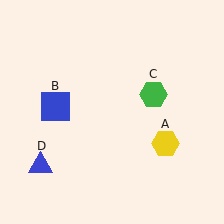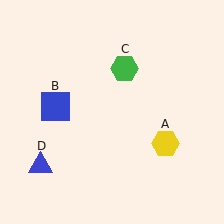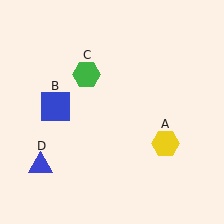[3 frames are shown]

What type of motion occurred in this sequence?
The green hexagon (object C) rotated counterclockwise around the center of the scene.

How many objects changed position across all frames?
1 object changed position: green hexagon (object C).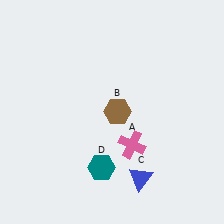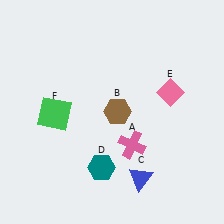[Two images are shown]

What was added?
A pink diamond (E), a green square (F) were added in Image 2.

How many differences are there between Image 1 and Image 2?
There are 2 differences between the two images.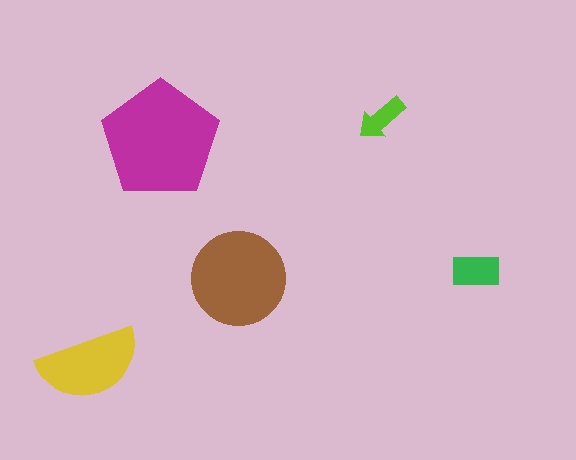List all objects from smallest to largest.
The lime arrow, the green rectangle, the yellow semicircle, the brown circle, the magenta pentagon.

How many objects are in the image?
There are 5 objects in the image.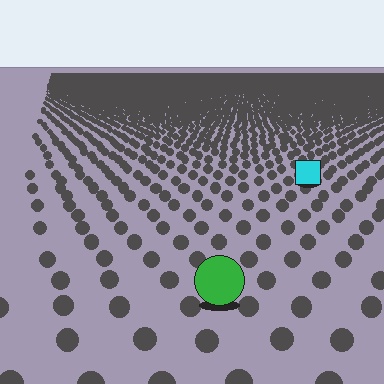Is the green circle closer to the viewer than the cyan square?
Yes. The green circle is closer — you can tell from the texture gradient: the ground texture is coarser near it.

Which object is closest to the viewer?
The green circle is closest. The texture marks near it are larger and more spread out.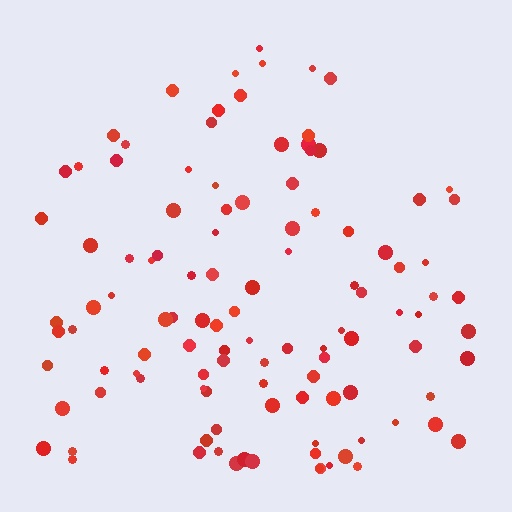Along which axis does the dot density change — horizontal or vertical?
Vertical.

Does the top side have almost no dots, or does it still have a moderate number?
Still a moderate number, just noticeably fewer than the bottom.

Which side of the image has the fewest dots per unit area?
The top.